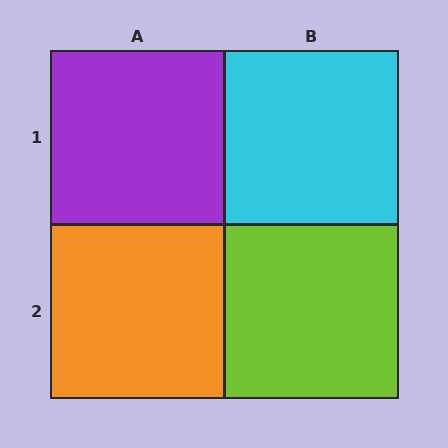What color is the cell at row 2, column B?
Lime.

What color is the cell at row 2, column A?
Orange.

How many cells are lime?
1 cell is lime.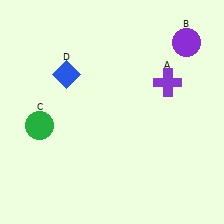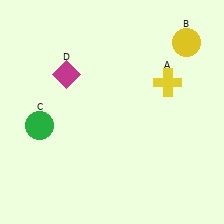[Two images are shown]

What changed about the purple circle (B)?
In Image 1, B is purple. In Image 2, it changed to yellow.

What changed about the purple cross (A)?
In Image 1, A is purple. In Image 2, it changed to yellow.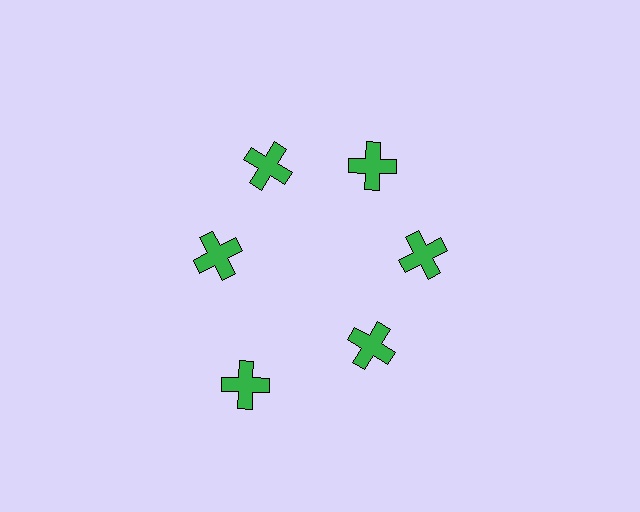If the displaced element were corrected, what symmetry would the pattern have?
It would have 6-fold rotational symmetry — the pattern would map onto itself every 60 degrees.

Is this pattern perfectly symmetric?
No. The 6 green crosses are arranged in a ring, but one element near the 7 o'clock position is pushed outward from the center, breaking the 6-fold rotational symmetry.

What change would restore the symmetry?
The symmetry would be restored by moving it inward, back onto the ring so that all 6 crosses sit at equal angles and equal distance from the center.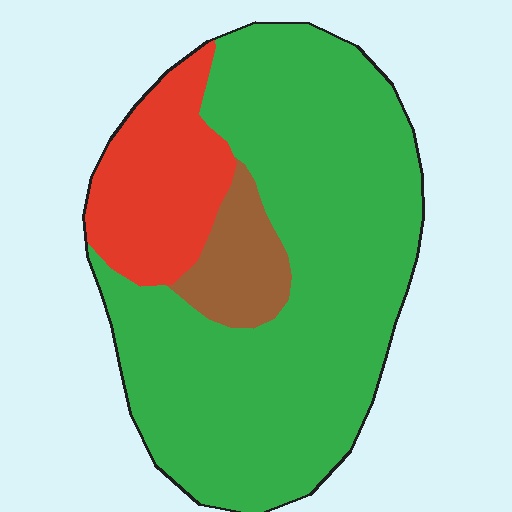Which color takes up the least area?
Brown, at roughly 10%.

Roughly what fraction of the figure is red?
Red takes up less than a quarter of the figure.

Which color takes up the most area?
Green, at roughly 75%.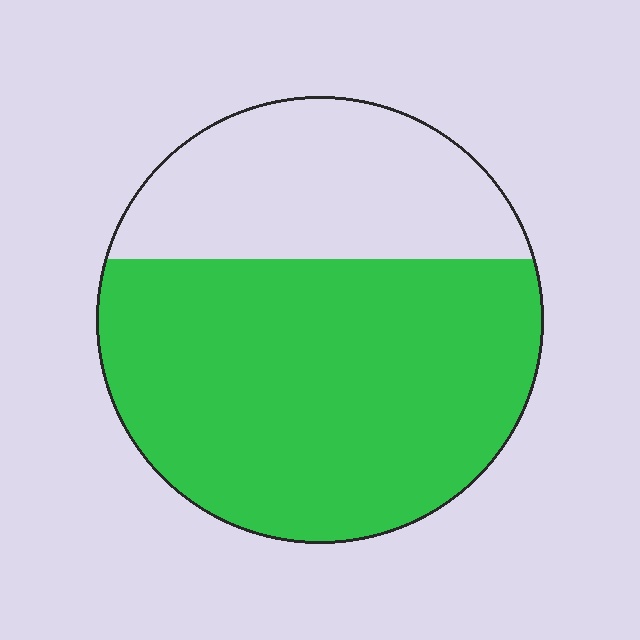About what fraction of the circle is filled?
About two thirds (2/3).